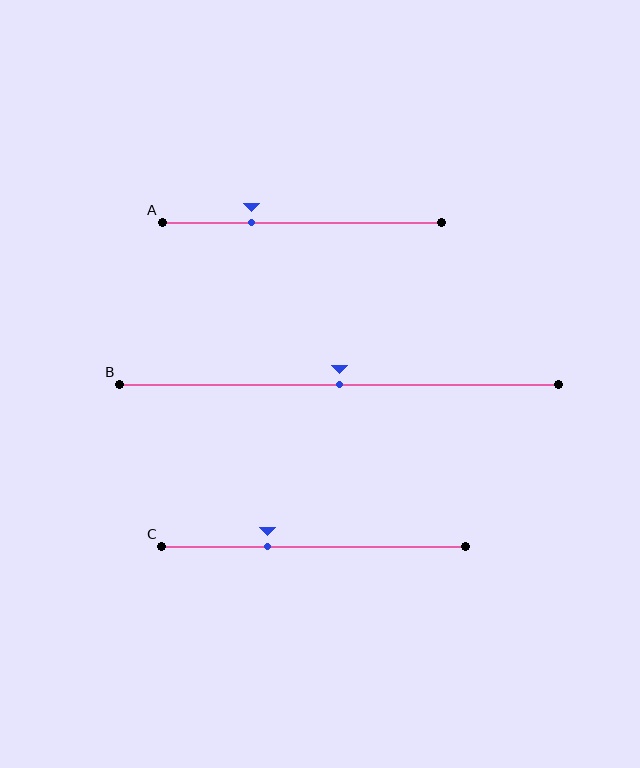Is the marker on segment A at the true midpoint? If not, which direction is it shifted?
No, the marker on segment A is shifted to the left by about 18% of the segment length.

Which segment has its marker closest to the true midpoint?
Segment B has its marker closest to the true midpoint.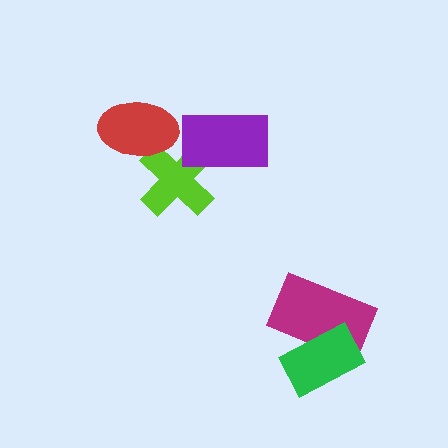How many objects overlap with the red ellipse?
1 object overlaps with the red ellipse.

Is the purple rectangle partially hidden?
No, no other shape covers it.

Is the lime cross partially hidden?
Yes, it is partially covered by another shape.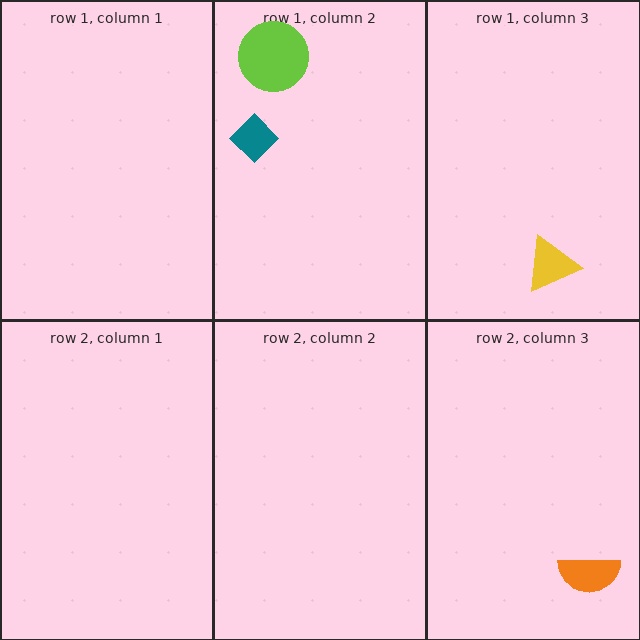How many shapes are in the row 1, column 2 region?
2.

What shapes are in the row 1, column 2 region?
The lime circle, the teal diamond.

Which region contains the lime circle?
The row 1, column 2 region.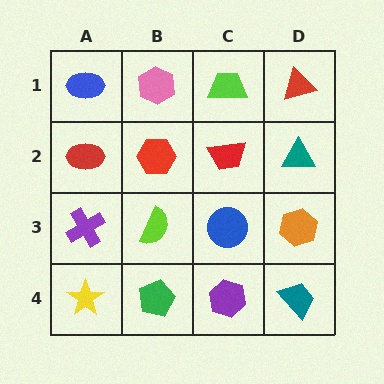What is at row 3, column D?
An orange hexagon.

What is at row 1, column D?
A red triangle.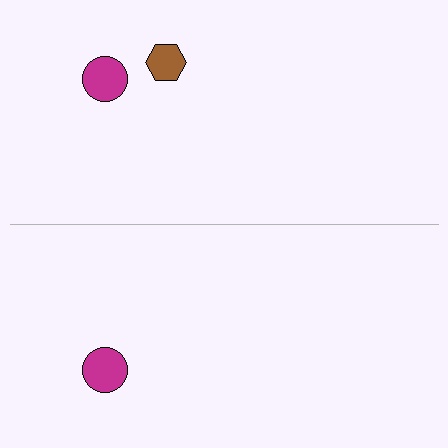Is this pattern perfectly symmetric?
No, the pattern is not perfectly symmetric. A brown hexagon is missing from the bottom side.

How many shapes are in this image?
There are 3 shapes in this image.